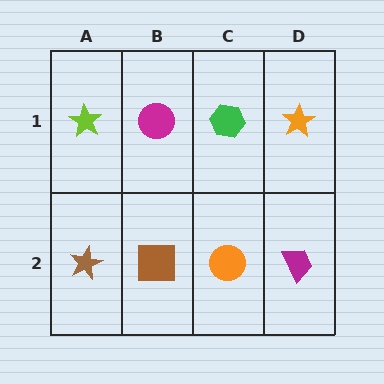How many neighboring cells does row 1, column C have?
3.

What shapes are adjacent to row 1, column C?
An orange circle (row 2, column C), a magenta circle (row 1, column B), an orange star (row 1, column D).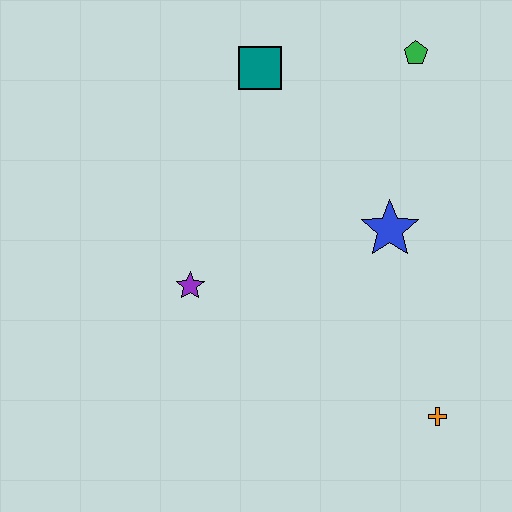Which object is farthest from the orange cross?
The teal square is farthest from the orange cross.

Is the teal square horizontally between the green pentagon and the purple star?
Yes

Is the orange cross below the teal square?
Yes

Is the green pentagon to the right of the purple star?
Yes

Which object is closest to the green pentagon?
The teal square is closest to the green pentagon.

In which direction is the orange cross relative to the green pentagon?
The orange cross is below the green pentagon.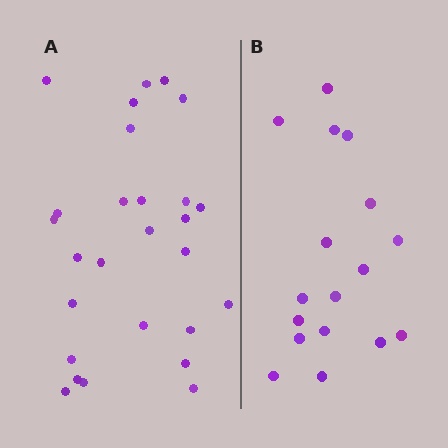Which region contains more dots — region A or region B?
Region A (the left region) has more dots.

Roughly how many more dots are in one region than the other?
Region A has roughly 10 or so more dots than region B.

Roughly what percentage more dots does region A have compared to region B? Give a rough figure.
About 60% more.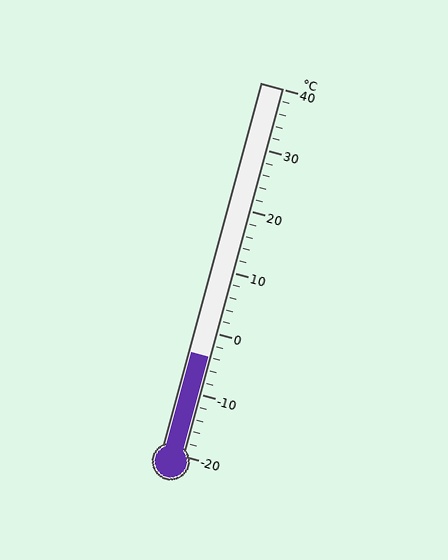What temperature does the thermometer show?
The thermometer shows approximately -4°C.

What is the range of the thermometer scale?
The thermometer scale ranges from -20°C to 40°C.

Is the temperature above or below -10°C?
The temperature is above -10°C.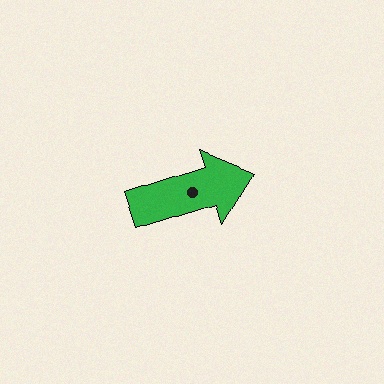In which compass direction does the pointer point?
East.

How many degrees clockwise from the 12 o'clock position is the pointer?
Approximately 72 degrees.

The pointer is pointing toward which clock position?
Roughly 2 o'clock.